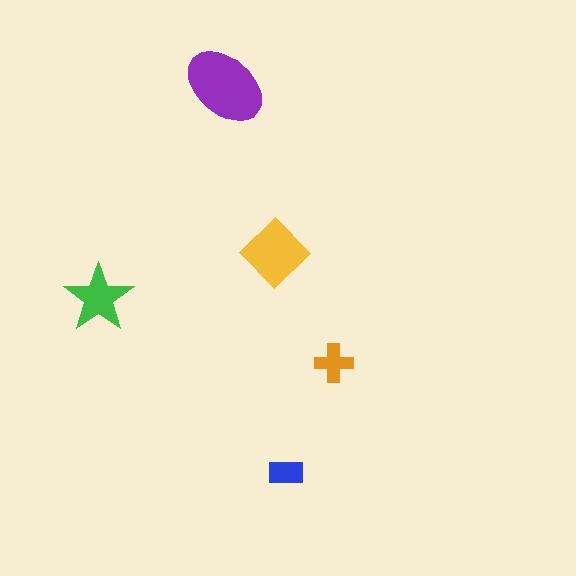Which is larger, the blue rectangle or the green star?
The green star.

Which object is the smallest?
The blue rectangle.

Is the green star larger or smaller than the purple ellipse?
Smaller.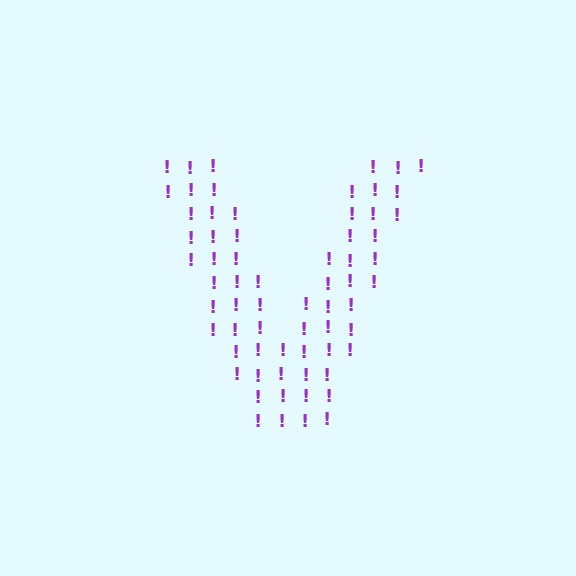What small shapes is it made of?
It is made of small exclamation marks.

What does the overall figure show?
The overall figure shows the letter V.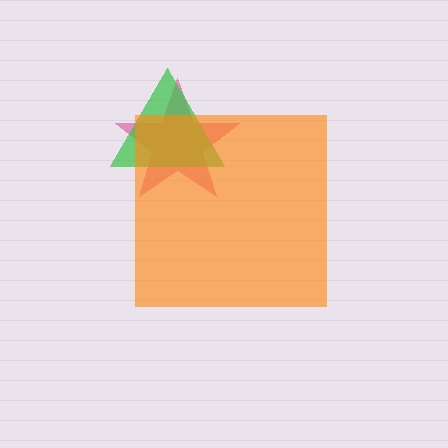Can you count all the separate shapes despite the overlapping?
Yes, there are 3 separate shapes.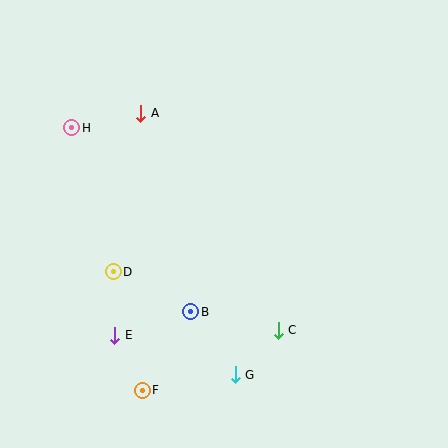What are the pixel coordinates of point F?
Point F is at (142, 390).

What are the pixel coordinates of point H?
Point H is at (72, 128).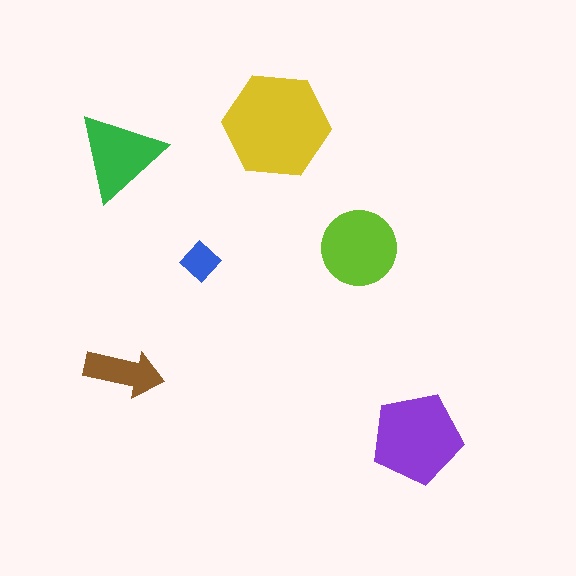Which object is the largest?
The yellow hexagon.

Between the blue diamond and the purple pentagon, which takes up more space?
The purple pentagon.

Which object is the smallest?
The blue diamond.